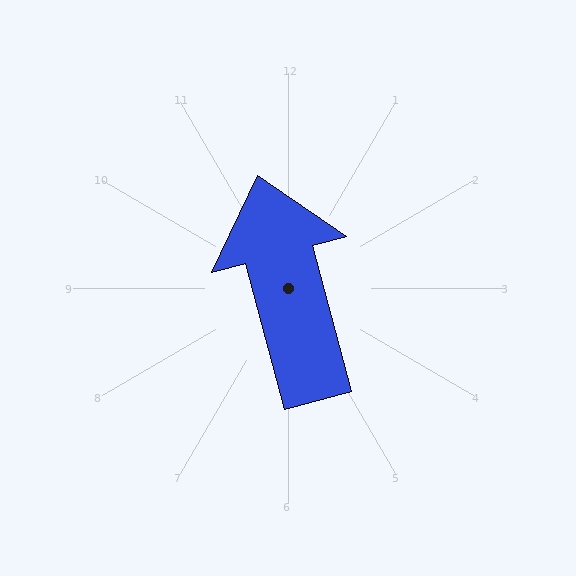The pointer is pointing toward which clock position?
Roughly 11 o'clock.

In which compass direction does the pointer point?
North.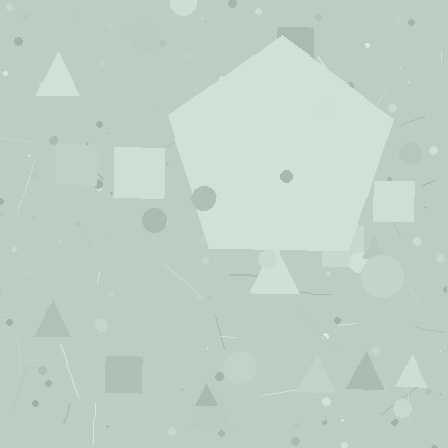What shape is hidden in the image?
A pentagon is hidden in the image.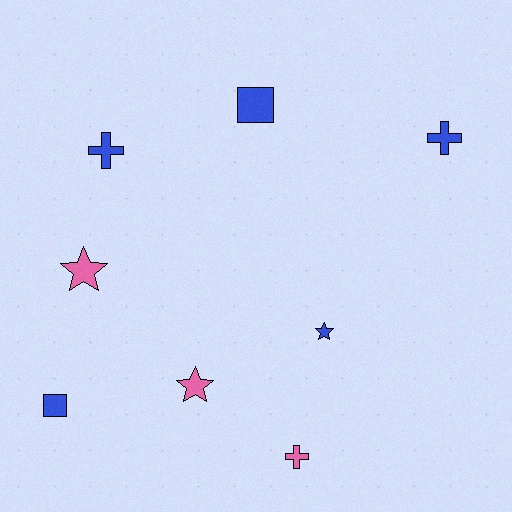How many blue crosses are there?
There are 2 blue crosses.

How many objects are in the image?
There are 8 objects.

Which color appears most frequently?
Blue, with 5 objects.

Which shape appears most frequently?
Cross, with 3 objects.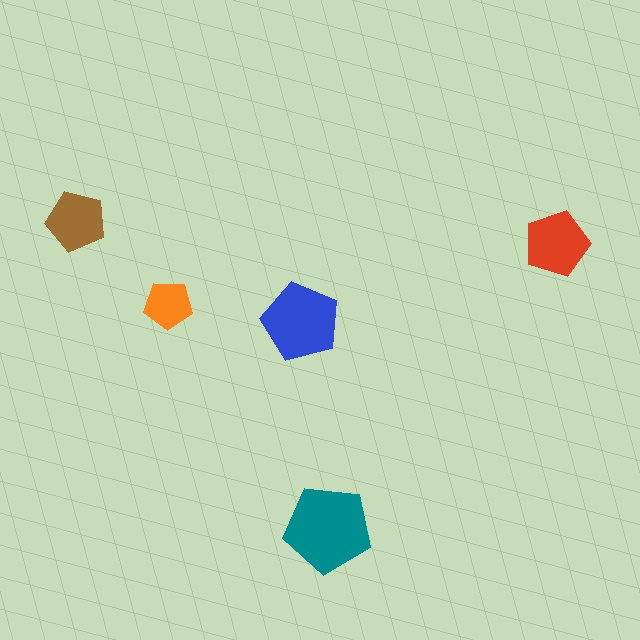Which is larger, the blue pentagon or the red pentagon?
The blue one.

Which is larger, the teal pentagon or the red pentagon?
The teal one.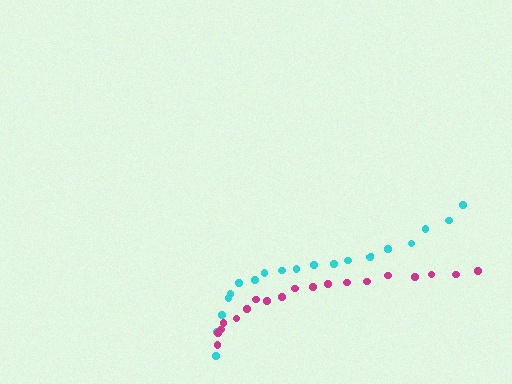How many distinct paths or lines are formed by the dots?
There are 2 distinct paths.